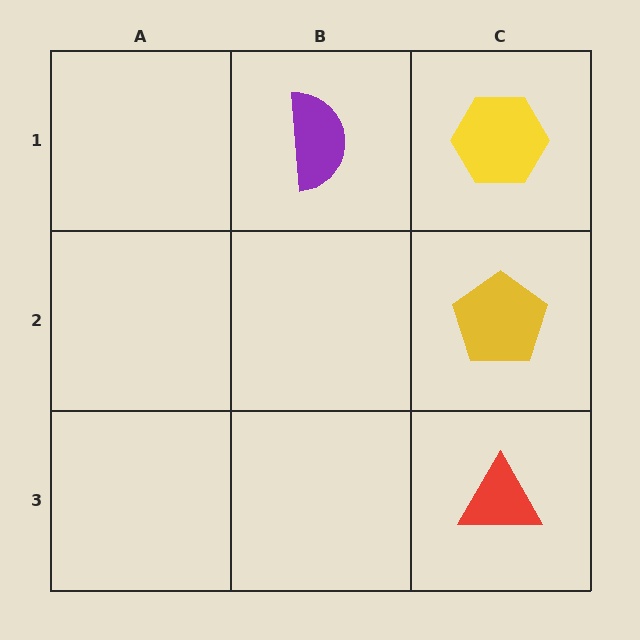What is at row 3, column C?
A red triangle.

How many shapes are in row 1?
2 shapes.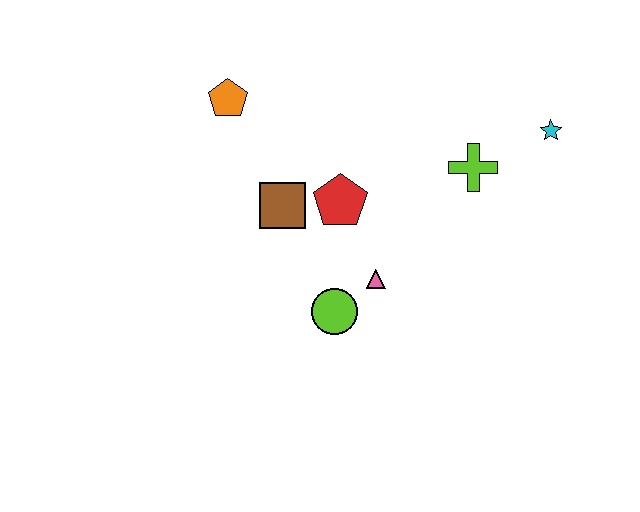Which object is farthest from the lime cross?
The orange pentagon is farthest from the lime cross.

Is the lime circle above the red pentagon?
No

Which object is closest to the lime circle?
The pink triangle is closest to the lime circle.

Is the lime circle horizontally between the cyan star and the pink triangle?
No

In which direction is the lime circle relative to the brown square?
The lime circle is below the brown square.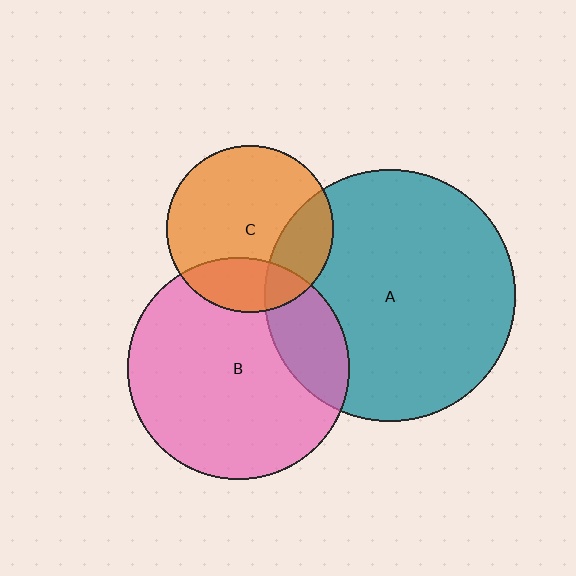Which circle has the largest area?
Circle A (teal).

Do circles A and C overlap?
Yes.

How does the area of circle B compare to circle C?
Approximately 1.8 times.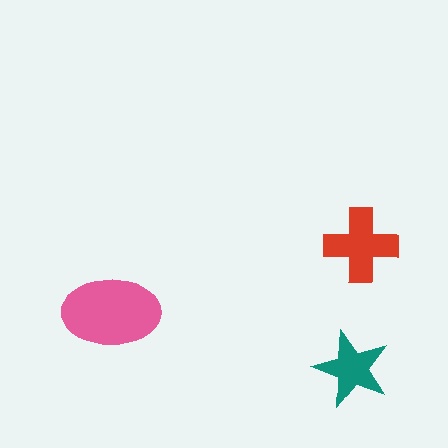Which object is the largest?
The pink ellipse.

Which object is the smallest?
The teal star.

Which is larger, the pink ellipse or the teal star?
The pink ellipse.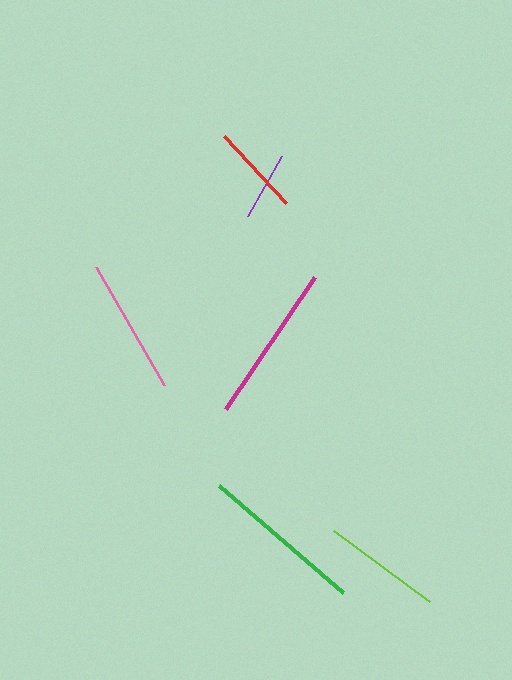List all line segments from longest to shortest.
From longest to shortest: green, magenta, pink, lime, red, purple.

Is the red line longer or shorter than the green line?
The green line is longer than the red line.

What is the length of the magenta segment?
The magenta segment is approximately 159 pixels long.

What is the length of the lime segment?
The lime segment is approximately 120 pixels long.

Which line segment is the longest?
The green line is the longest at approximately 164 pixels.